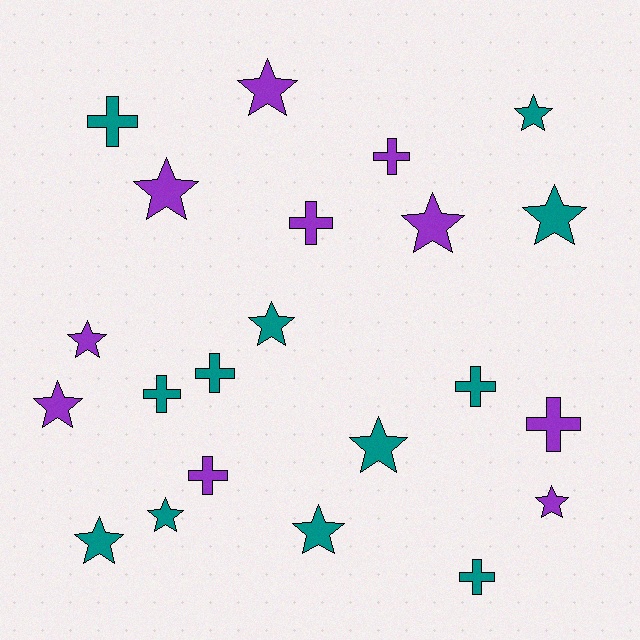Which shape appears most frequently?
Star, with 13 objects.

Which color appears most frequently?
Teal, with 12 objects.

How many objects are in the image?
There are 22 objects.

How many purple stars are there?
There are 6 purple stars.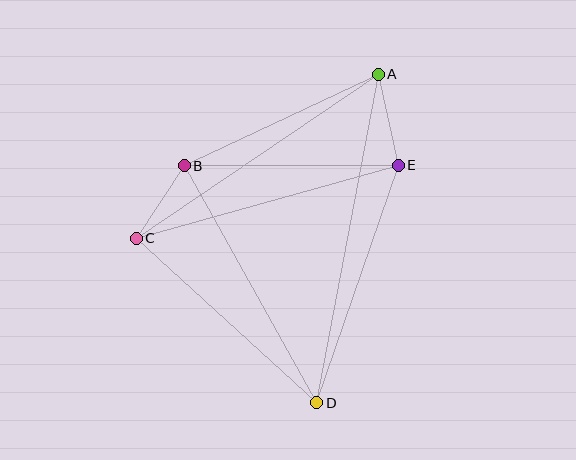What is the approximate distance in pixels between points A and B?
The distance between A and B is approximately 215 pixels.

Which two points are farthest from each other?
Points A and D are farthest from each other.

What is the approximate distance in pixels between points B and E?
The distance between B and E is approximately 214 pixels.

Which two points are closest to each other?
Points B and C are closest to each other.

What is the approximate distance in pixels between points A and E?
The distance between A and E is approximately 93 pixels.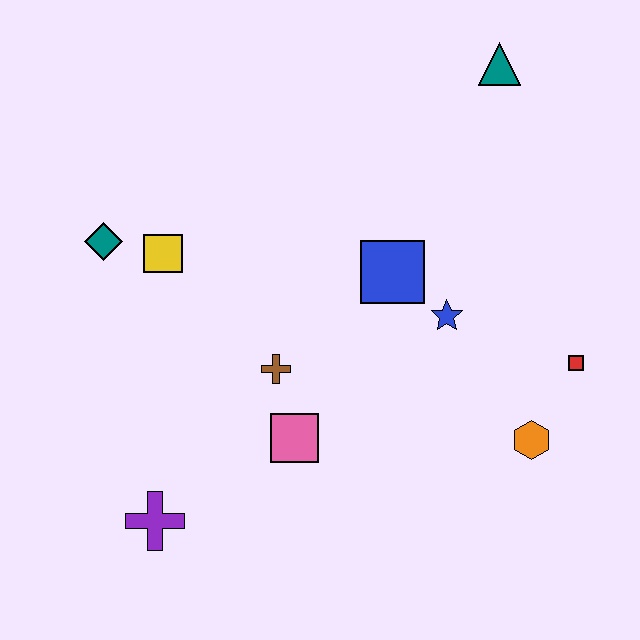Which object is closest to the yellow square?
The teal diamond is closest to the yellow square.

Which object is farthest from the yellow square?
The red square is farthest from the yellow square.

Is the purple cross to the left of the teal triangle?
Yes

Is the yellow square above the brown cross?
Yes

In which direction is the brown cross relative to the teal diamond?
The brown cross is to the right of the teal diamond.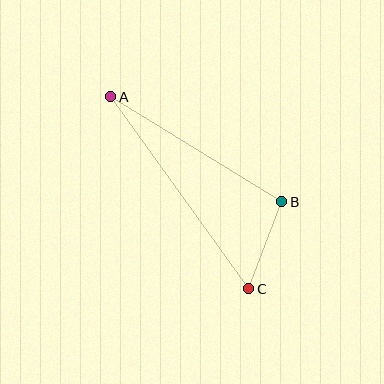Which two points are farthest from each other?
Points A and C are farthest from each other.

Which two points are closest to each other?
Points B and C are closest to each other.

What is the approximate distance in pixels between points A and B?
The distance between A and B is approximately 200 pixels.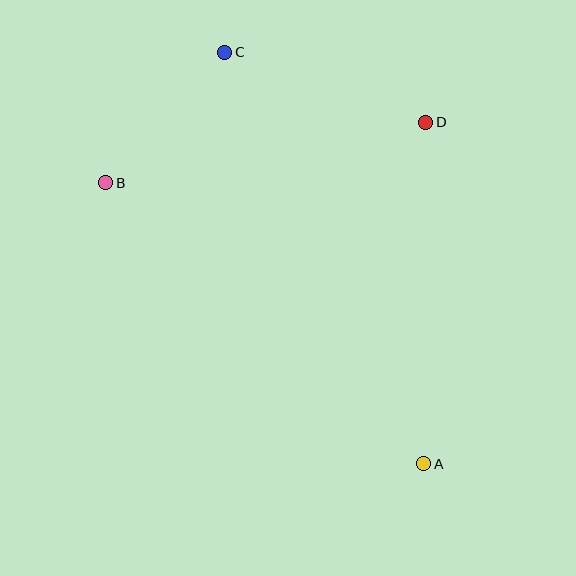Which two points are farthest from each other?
Points A and C are farthest from each other.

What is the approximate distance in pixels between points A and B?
The distance between A and B is approximately 424 pixels.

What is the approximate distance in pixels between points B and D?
The distance between B and D is approximately 326 pixels.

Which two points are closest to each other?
Points B and C are closest to each other.